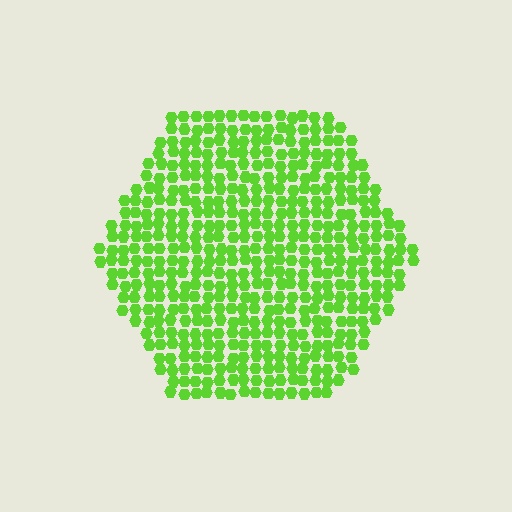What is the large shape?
The large shape is a hexagon.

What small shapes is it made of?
It is made of small hexagons.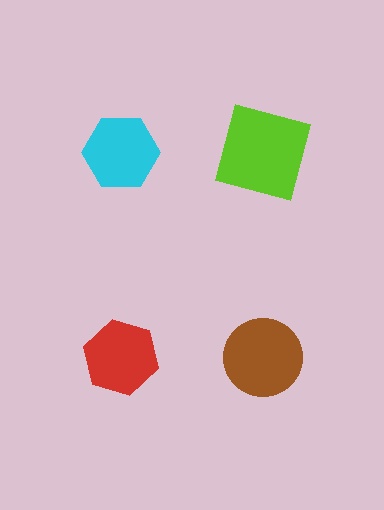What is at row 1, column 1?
A cyan hexagon.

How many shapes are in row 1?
2 shapes.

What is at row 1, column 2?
A lime square.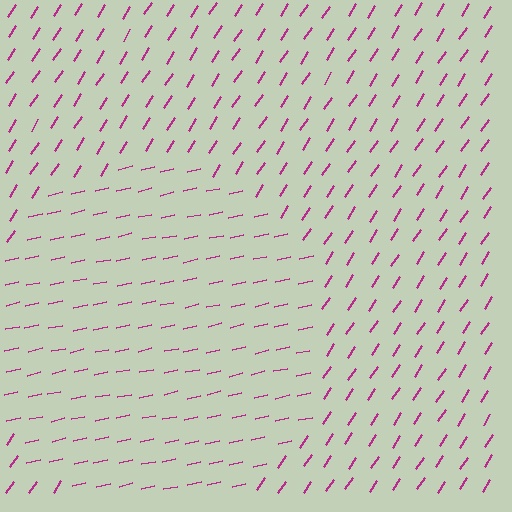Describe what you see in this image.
The image is filled with small magenta line segments. A circle region in the image has lines oriented differently from the surrounding lines, creating a visible texture boundary.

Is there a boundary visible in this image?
Yes, there is a texture boundary formed by a change in line orientation.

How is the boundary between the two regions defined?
The boundary is defined purely by a change in line orientation (approximately 45 degrees difference). All lines are the same color and thickness.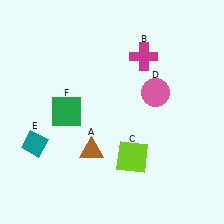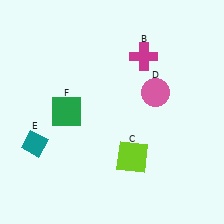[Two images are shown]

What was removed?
The brown triangle (A) was removed in Image 2.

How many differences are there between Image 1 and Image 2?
There is 1 difference between the two images.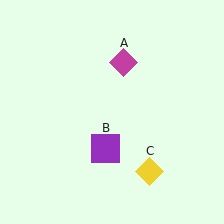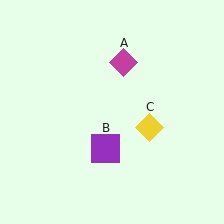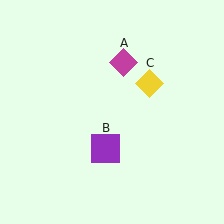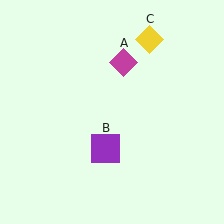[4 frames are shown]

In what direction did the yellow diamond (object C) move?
The yellow diamond (object C) moved up.